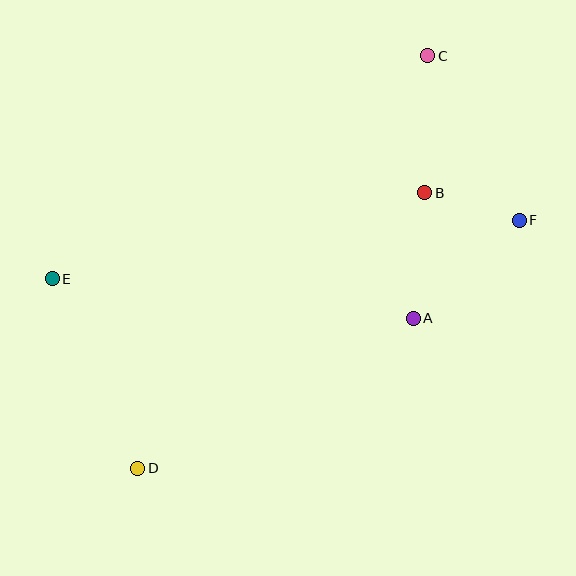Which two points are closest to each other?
Points B and F are closest to each other.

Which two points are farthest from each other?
Points C and D are farthest from each other.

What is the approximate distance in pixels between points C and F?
The distance between C and F is approximately 188 pixels.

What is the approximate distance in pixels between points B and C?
The distance between B and C is approximately 137 pixels.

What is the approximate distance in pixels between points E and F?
The distance between E and F is approximately 471 pixels.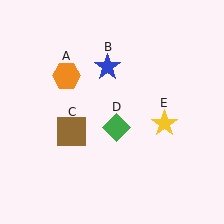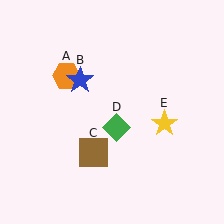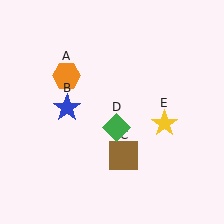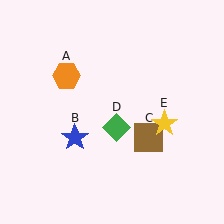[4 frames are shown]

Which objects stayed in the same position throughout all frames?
Orange hexagon (object A) and green diamond (object D) and yellow star (object E) remained stationary.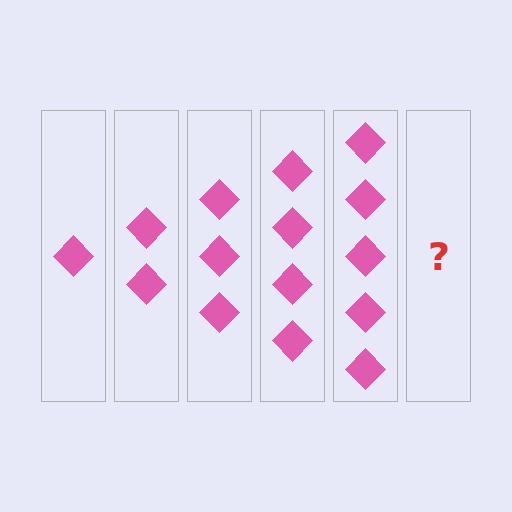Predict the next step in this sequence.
The next step is 6 diamonds.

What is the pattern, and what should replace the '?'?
The pattern is that each step adds one more diamond. The '?' should be 6 diamonds.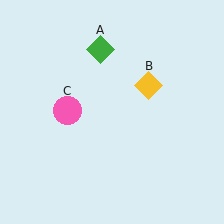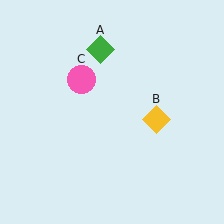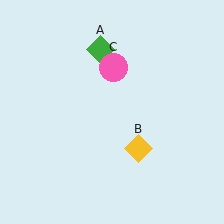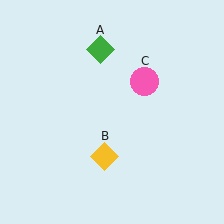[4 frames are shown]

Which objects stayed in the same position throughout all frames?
Green diamond (object A) remained stationary.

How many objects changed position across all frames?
2 objects changed position: yellow diamond (object B), pink circle (object C).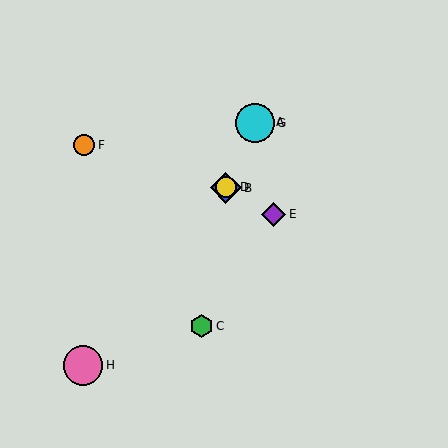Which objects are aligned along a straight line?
Objects A, B, D, G are aligned along a straight line.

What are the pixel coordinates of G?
Object G is at (255, 123).